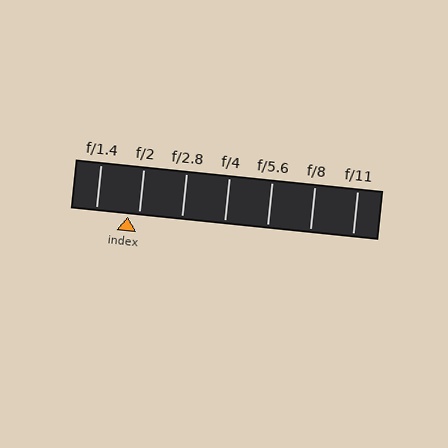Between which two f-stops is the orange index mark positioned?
The index mark is between f/1.4 and f/2.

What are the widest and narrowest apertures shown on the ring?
The widest aperture shown is f/1.4 and the narrowest is f/11.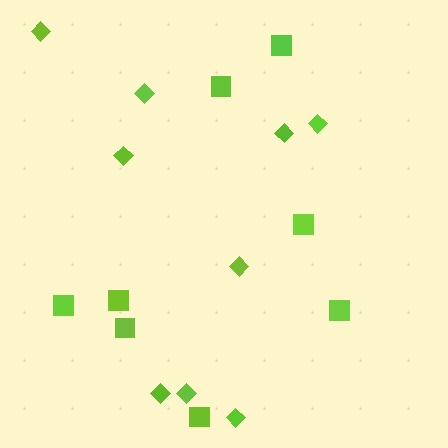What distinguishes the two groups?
There are 2 groups: one group of squares (8) and one group of diamonds (9).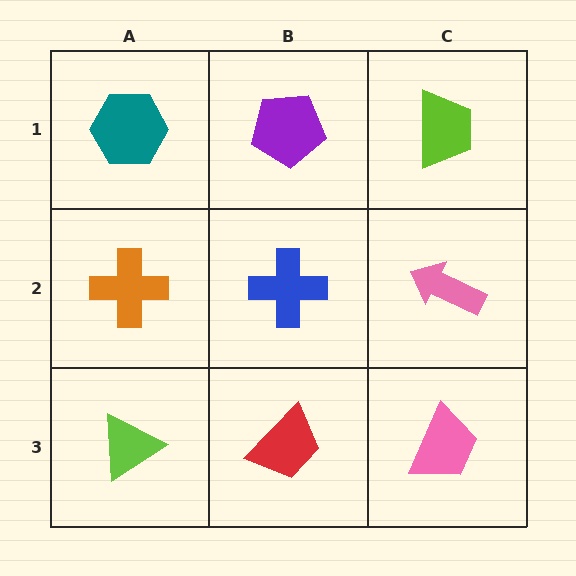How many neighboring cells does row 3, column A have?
2.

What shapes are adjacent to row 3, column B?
A blue cross (row 2, column B), a lime triangle (row 3, column A), a pink trapezoid (row 3, column C).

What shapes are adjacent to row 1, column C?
A pink arrow (row 2, column C), a purple pentagon (row 1, column B).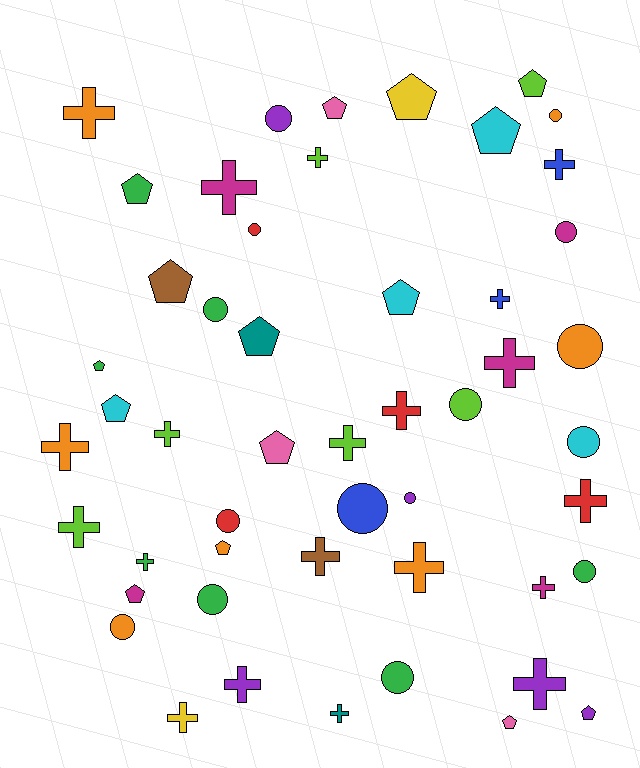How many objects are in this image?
There are 50 objects.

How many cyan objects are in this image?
There are 4 cyan objects.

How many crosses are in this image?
There are 20 crosses.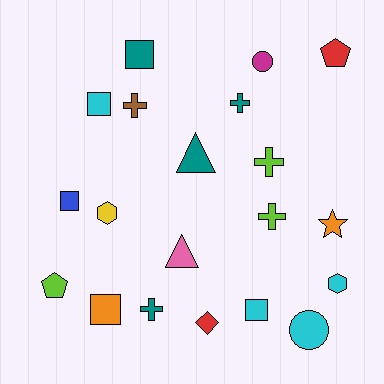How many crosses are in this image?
There are 5 crosses.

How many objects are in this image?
There are 20 objects.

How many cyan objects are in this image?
There are 4 cyan objects.